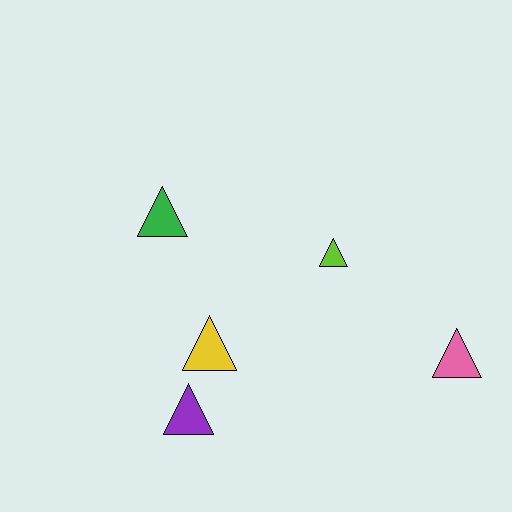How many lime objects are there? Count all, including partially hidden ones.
There is 1 lime object.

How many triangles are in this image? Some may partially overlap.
There are 5 triangles.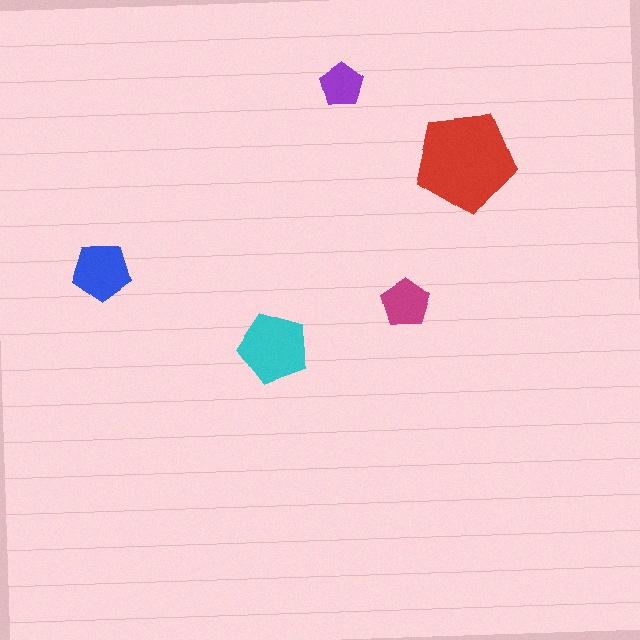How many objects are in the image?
There are 5 objects in the image.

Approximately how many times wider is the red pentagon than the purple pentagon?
About 2.5 times wider.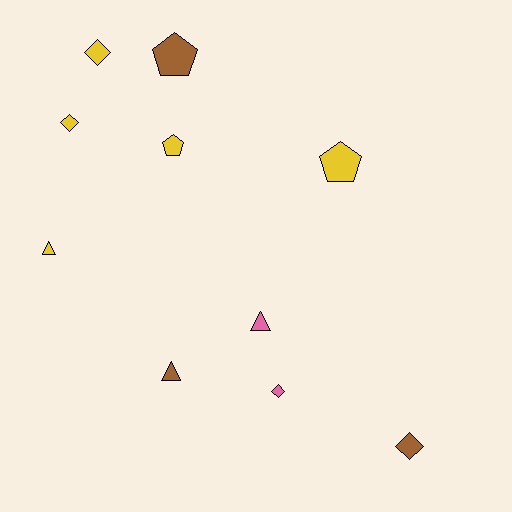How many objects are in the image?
There are 10 objects.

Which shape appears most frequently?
Diamond, with 4 objects.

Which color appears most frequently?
Yellow, with 5 objects.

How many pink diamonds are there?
There is 1 pink diamond.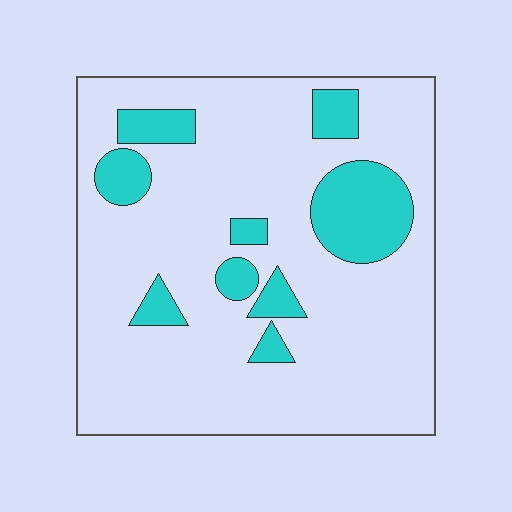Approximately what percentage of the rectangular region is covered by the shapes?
Approximately 20%.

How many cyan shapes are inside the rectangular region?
9.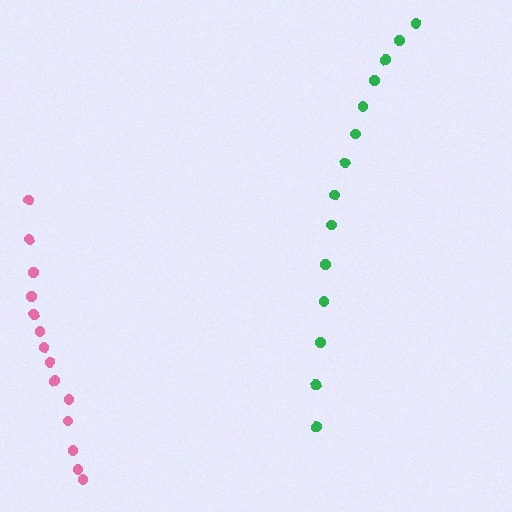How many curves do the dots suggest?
There are 2 distinct paths.